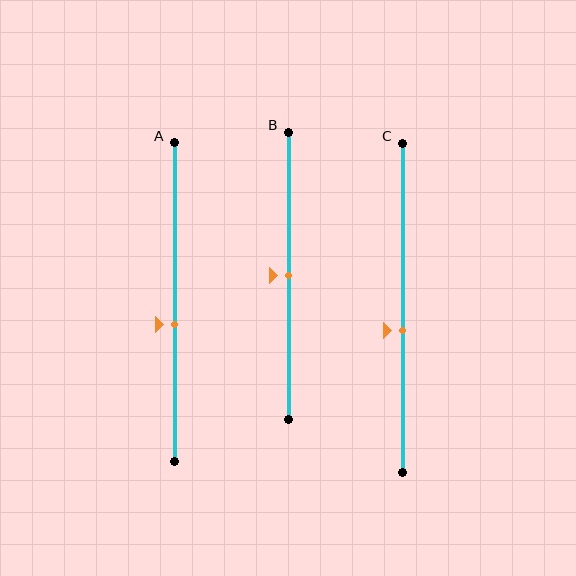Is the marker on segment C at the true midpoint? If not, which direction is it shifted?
No, the marker on segment C is shifted downward by about 7% of the segment length.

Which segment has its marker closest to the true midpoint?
Segment B has its marker closest to the true midpoint.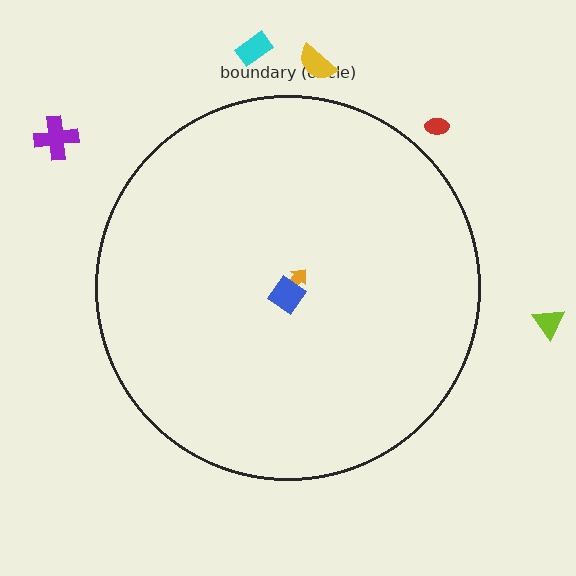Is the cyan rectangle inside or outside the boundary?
Outside.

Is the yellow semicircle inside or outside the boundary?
Outside.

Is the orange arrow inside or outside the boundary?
Inside.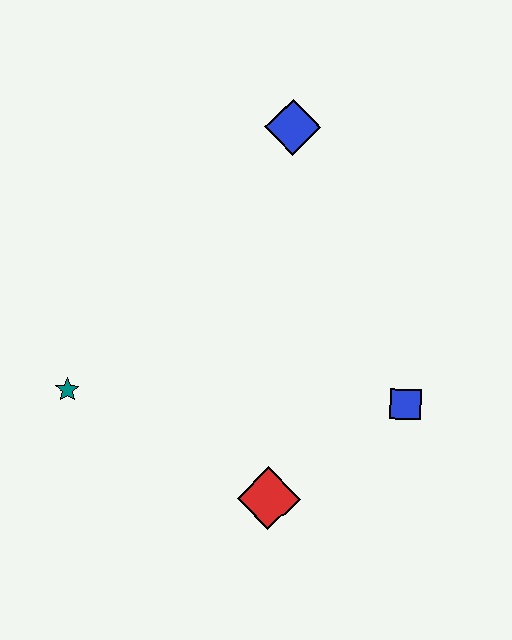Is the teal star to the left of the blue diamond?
Yes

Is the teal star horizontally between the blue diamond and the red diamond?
No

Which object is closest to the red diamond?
The blue square is closest to the red diamond.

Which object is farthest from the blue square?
The teal star is farthest from the blue square.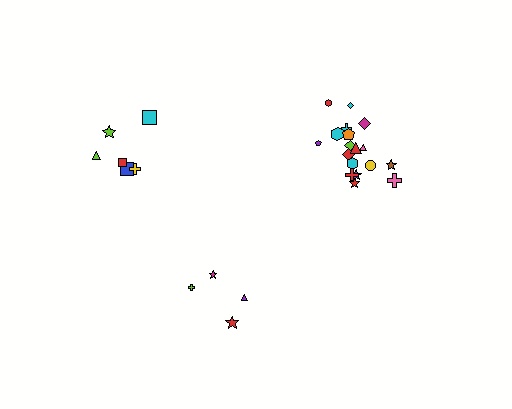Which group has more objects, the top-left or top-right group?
The top-right group.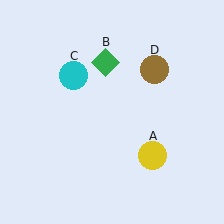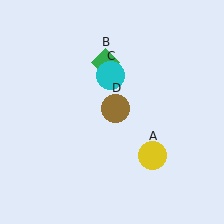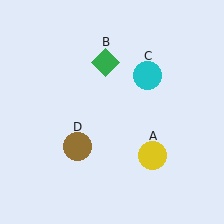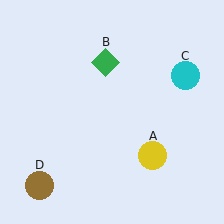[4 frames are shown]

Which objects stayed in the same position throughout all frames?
Yellow circle (object A) and green diamond (object B) remained stationary.